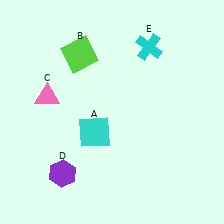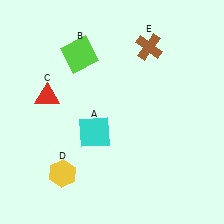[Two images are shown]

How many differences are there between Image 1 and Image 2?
There are 3 differences between the two images.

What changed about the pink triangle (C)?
In Image 1, C is pink. In Image 2, it changed to red.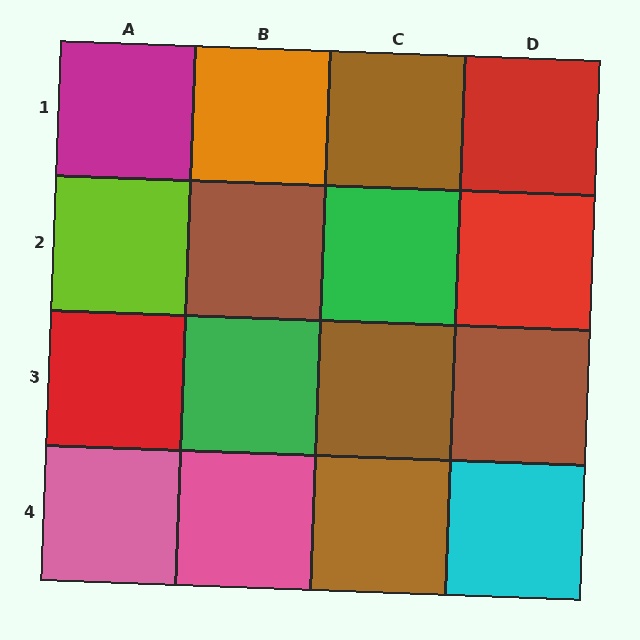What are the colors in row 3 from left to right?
Red, green, brown, brown.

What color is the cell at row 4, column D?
Cyan.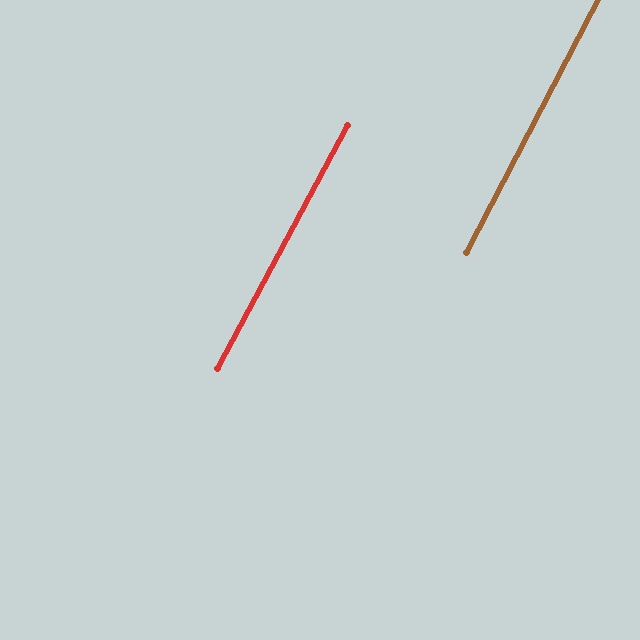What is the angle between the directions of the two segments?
Approximately 1 degree.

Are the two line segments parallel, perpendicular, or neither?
Parallel — their directions differ by only 0.9°.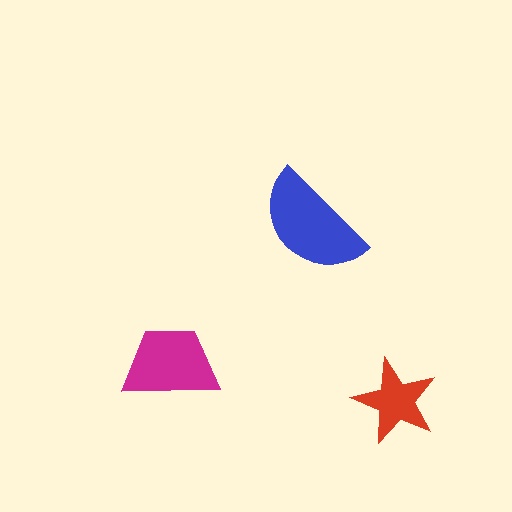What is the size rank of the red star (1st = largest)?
3rd.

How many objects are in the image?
There are 3 objects in the image.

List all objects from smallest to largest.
The red star, the magenta trapezoid, the blue semicircle.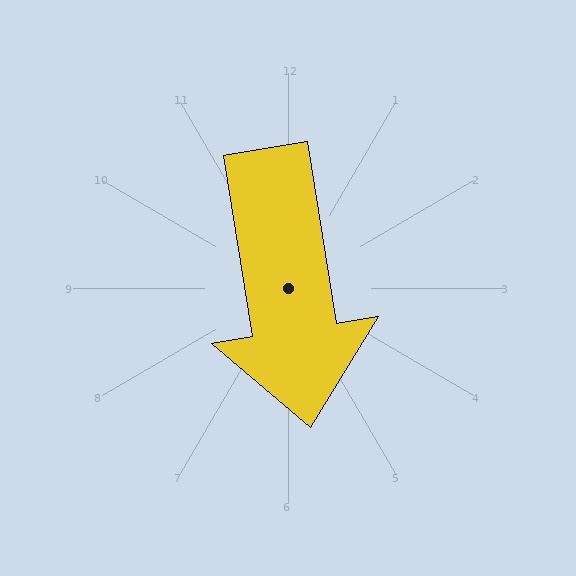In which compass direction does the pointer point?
South.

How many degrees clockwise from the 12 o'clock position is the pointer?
Approximately 171 degrees.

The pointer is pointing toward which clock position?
Roughly 6 o'clock.